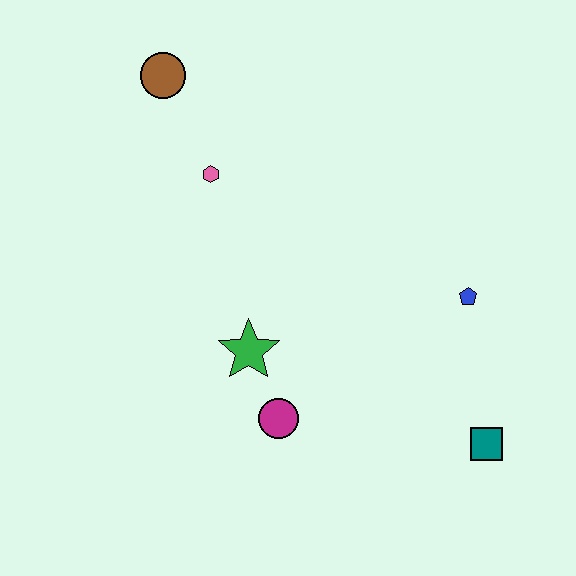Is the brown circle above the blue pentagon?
Yes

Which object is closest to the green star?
The magenta circle is closest to the green star.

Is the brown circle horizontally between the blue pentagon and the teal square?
No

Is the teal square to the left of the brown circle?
No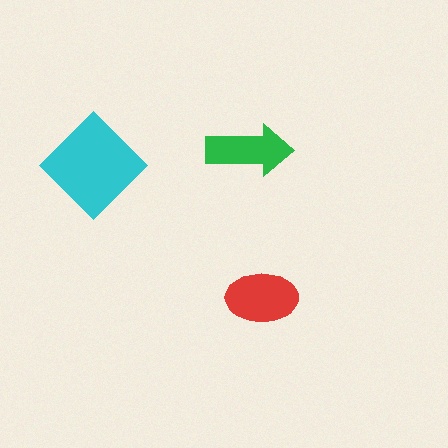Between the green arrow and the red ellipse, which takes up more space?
The red ellipse.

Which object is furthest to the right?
The red ellipse is rightmost.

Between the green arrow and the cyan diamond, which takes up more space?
The cyan diamond.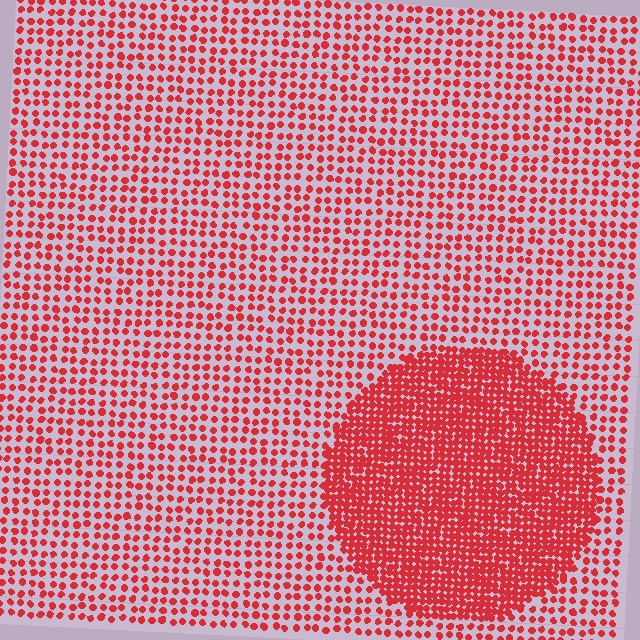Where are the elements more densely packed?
The elements are more densely packed inside the circle boundary.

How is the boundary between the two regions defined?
The boundary is defined by a change in element density (approximately 2.4x ratio). All elements are the same color, size, and shape.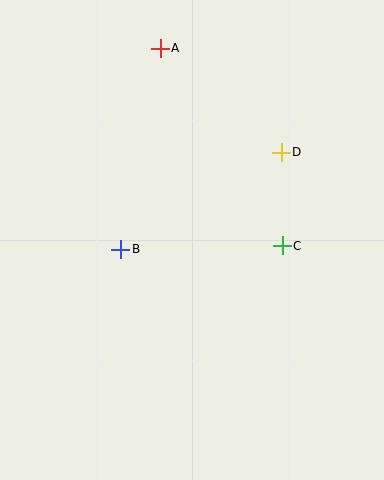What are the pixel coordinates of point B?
Point B is at (121, 249).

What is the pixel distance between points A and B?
The distance between A and B is 205 pixels.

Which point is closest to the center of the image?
Point B at (121, 249) is closest to the center.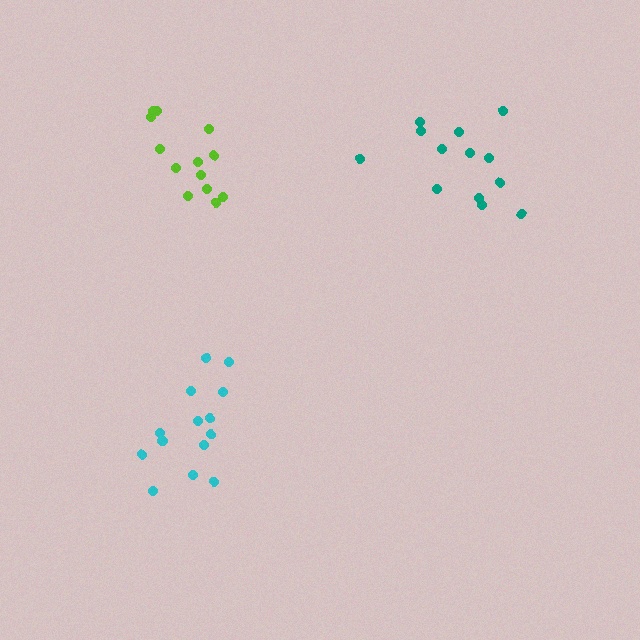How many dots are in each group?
Group 1: 13 dots, Group 2: 13 dots, Group 3: 14 dots (40 total).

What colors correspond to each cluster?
The clusters are colored: lime, teal, cyan.